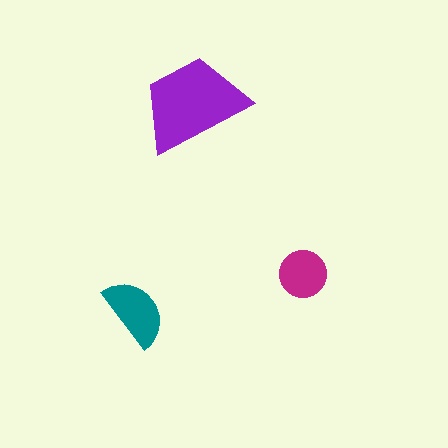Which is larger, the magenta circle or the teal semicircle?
The teal semicircle.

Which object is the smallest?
The magenta circle.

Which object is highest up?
The purple trapezoid is topmost.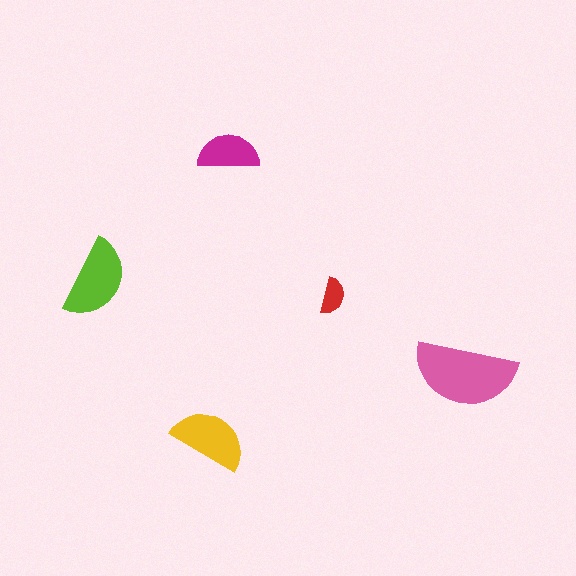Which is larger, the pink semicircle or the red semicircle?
The pink one.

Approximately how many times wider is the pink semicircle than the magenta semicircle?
About 1.5 times wider.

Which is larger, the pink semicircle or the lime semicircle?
The pink one.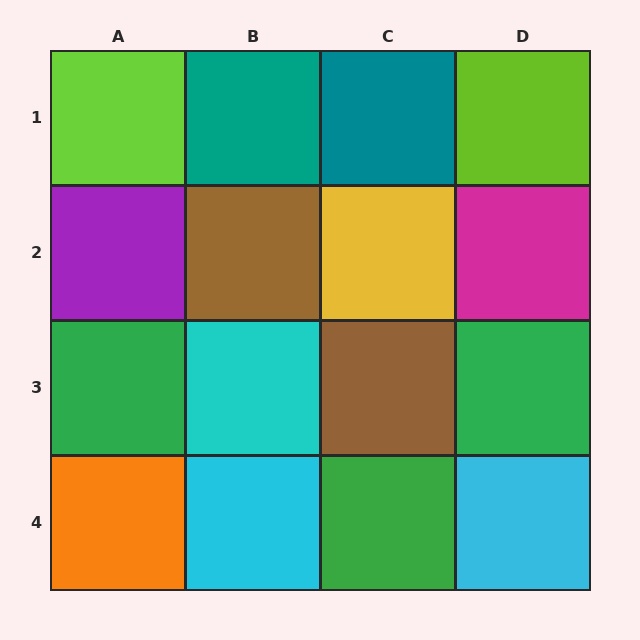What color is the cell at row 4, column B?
Cyan.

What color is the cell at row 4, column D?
Cyan.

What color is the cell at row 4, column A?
Orange.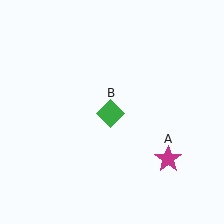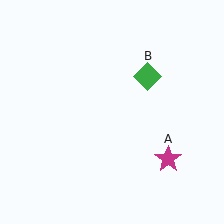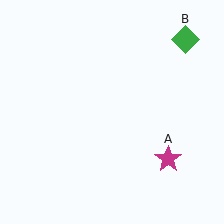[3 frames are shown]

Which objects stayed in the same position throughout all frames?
Magenta star (object A) remained stationary.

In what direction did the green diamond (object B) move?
The green diamond (object B) moved up and to the right.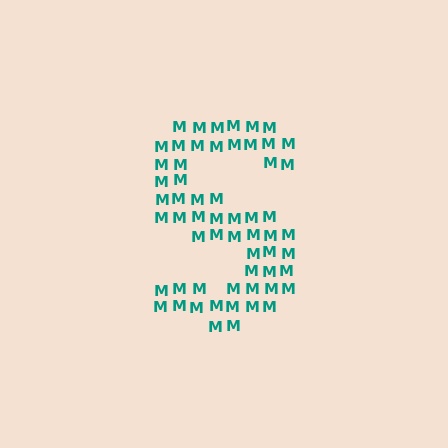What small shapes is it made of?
It is made of small letter M's.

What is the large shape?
The large shape is the letter S.